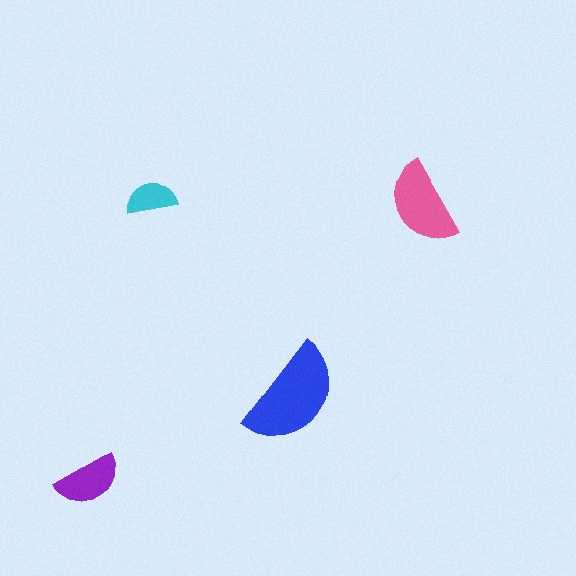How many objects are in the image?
There are 4 objects in the image.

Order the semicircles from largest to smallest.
the blue one, the pink one, the purple one, the cyan one.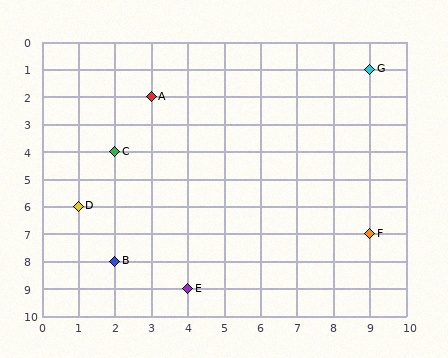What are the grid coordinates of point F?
Point F is at grid coordinates (9, 7).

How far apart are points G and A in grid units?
Points G and A are 6 columns and 1 row apart (about 6.1 grid units diagonally).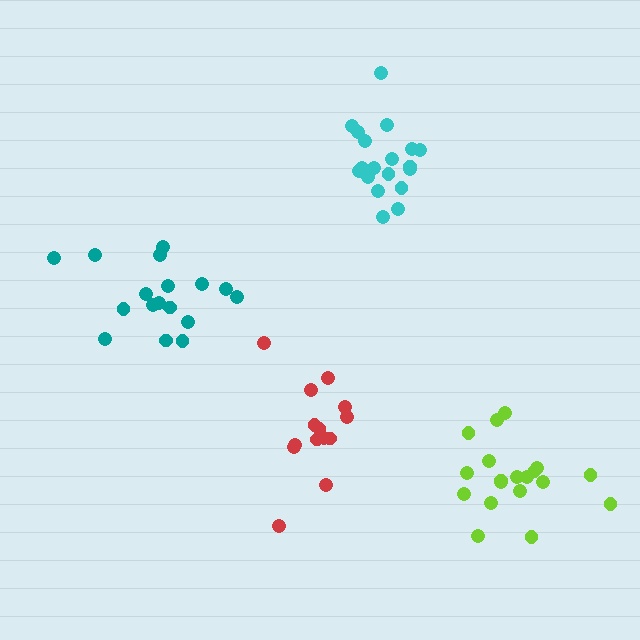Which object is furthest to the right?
The lime cluster is rightmost.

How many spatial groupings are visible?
There are 4 spatial groupings.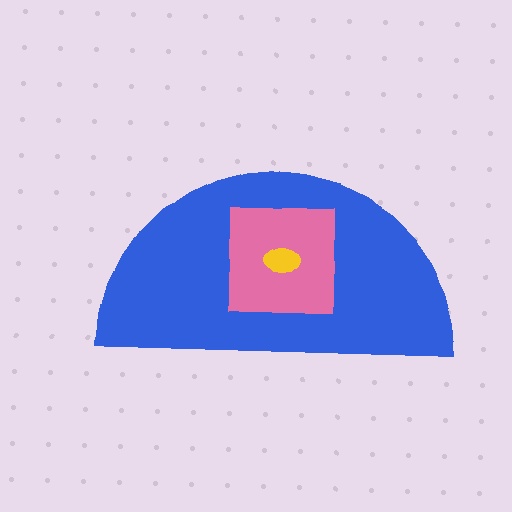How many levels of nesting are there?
3.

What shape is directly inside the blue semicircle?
The pink square.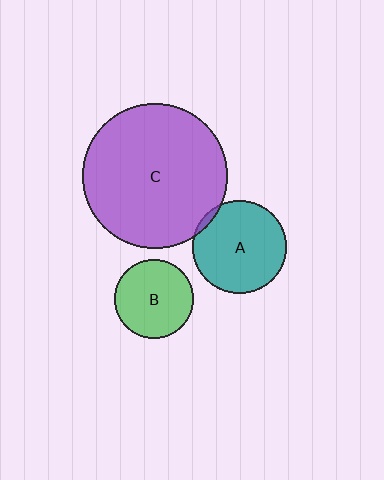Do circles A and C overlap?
Yes.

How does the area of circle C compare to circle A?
Approximately 2.4 times.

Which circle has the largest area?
Circle C (purple).